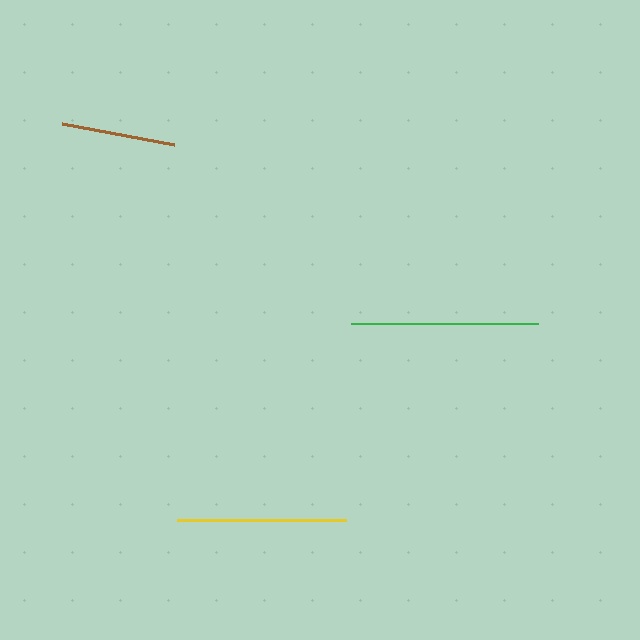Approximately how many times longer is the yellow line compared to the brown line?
The yellow line is approximately 1.5 times the length of the brown line.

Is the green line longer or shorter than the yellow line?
The green line is longer than the yellow line.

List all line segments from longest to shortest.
From longest to shortest: green, yellow, brown.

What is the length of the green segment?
The green segment is approximately 186 pixels long.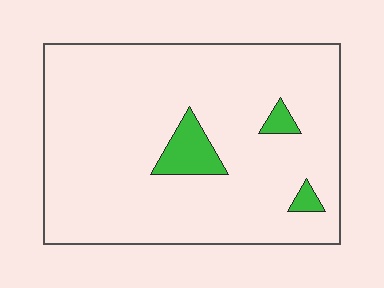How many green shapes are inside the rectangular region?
3.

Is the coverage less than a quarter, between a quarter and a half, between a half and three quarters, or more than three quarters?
Less than a quarter.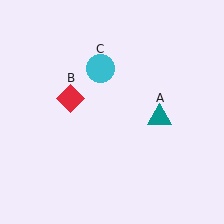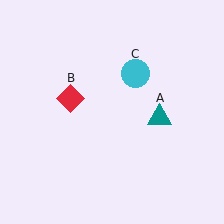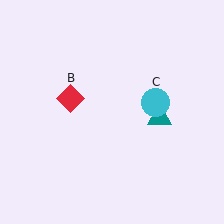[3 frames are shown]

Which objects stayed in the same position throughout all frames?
Teal triangle (object A) and red diamond (object B) remained stationary.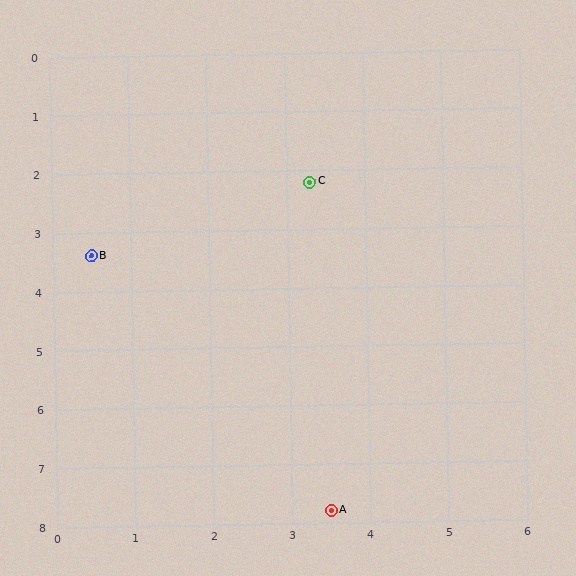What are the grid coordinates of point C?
Point C is at approximately (3.3, 2.2).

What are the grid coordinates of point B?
Point B is at approximately (0.5, 3.4).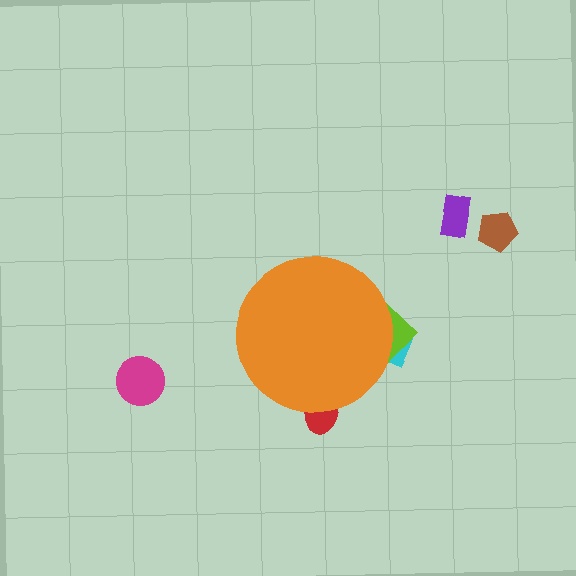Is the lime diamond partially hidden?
Yes, the lime diamond is partially hidden behind the orange circle.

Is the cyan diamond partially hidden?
Yes, the cyan diamond is partially hidden behind the orange circle.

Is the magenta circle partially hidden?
No, the magenta circle is fully visible.